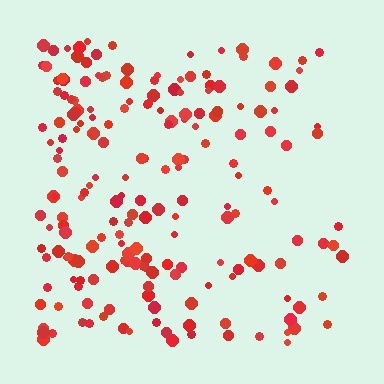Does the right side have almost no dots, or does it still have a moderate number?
Still a moderate number, just noticeably fewer than the left.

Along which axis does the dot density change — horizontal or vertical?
Horizontal.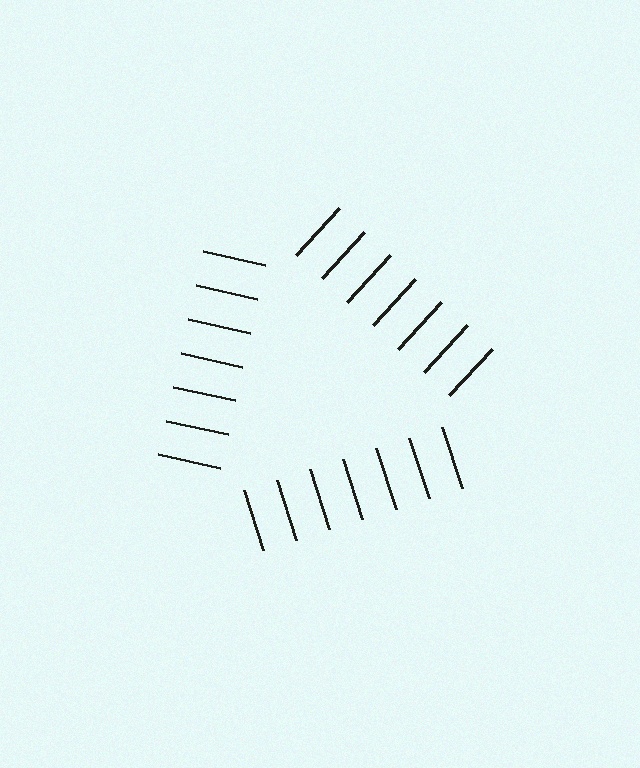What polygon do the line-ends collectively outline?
An illusory triangle — the line segments terminate on its edges but no continuous stroke is drawn.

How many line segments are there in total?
21 — 7 along each of the 3 edges.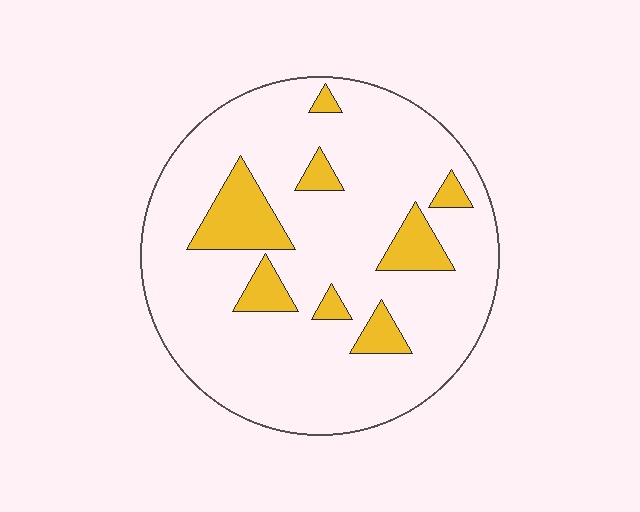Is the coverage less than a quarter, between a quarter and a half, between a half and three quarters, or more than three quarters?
Less than a quarter.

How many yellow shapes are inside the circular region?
8.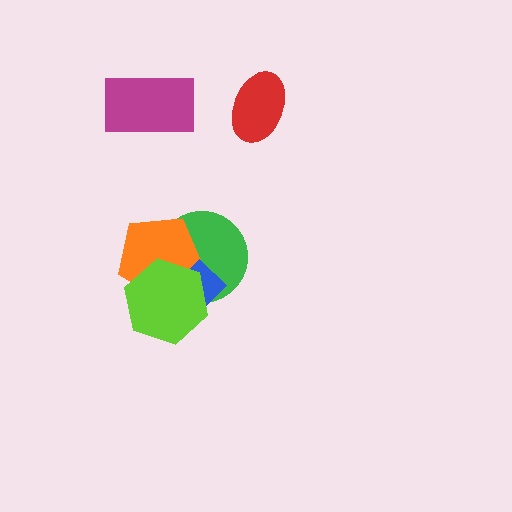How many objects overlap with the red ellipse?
0 objects overlap with the red ellipse.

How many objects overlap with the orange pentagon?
3 objects overlap with the orange pentagon.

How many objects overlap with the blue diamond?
3 objects overlap with the blue diamond.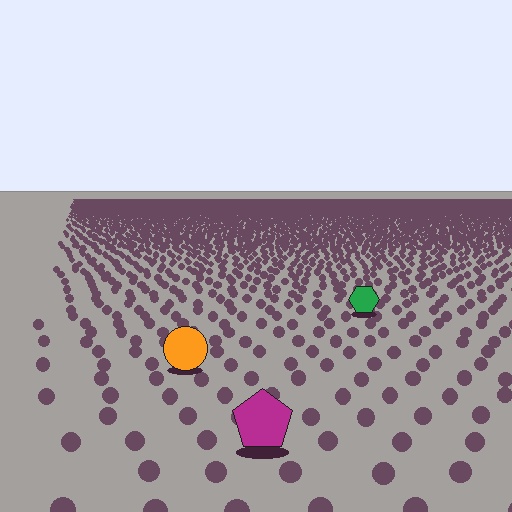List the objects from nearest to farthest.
From nearest to farthest: the magenta pentagon, the orange circle, the green hexagon.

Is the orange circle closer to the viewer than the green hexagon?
Yes. The orange circle is closer — you can tell from the texture gradient: the ground texture is coarser near it.